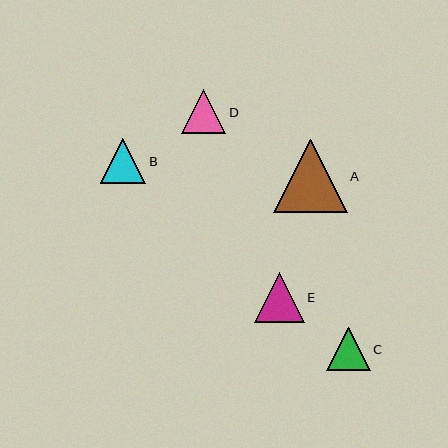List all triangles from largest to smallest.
From largest to smallest: A, E, B, D, C.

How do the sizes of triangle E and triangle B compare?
Triangle E and triangle B are approximately the same size.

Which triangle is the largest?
Triangle A is the largest with a size of approximately 73 pixels.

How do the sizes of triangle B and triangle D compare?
Triangle B and triangle D are approximately the same size.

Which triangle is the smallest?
Triangle C is the smallest with a size of approximately 43 pixels.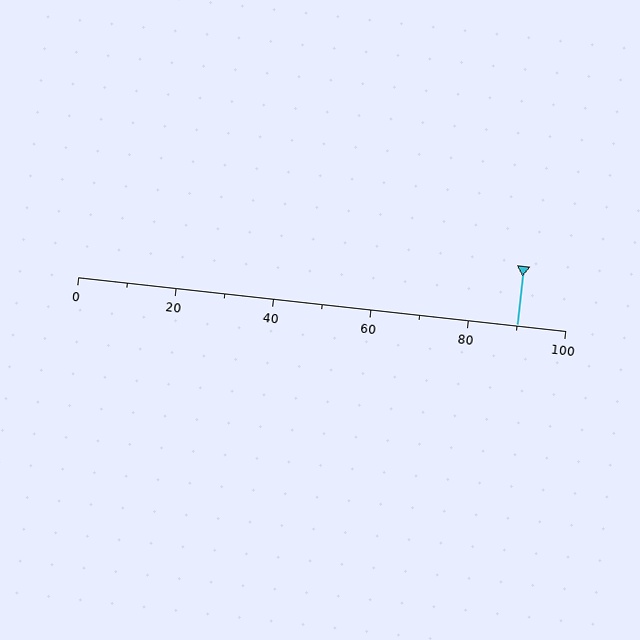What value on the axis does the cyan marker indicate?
The marker indicates approximately 90.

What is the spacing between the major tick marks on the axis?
The major ticks are spaced 20 apart.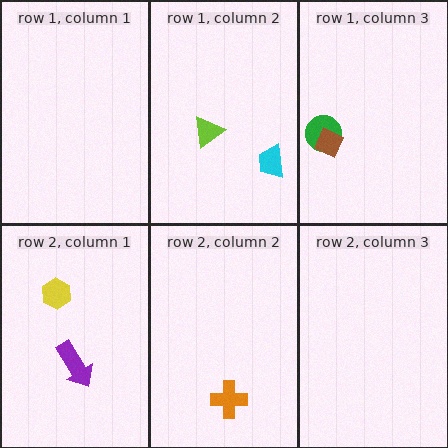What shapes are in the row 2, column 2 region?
The orange cross.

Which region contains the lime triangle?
The row 1, column 2 region.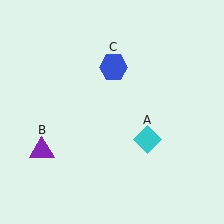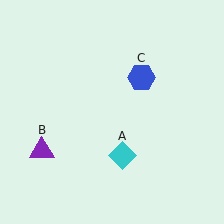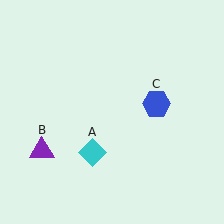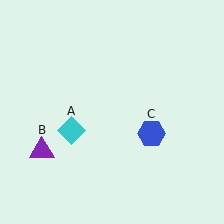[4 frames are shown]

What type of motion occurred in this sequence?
The cyan diamond (object A), blue hexagon (object C) rotated clockwise around the center of the scene.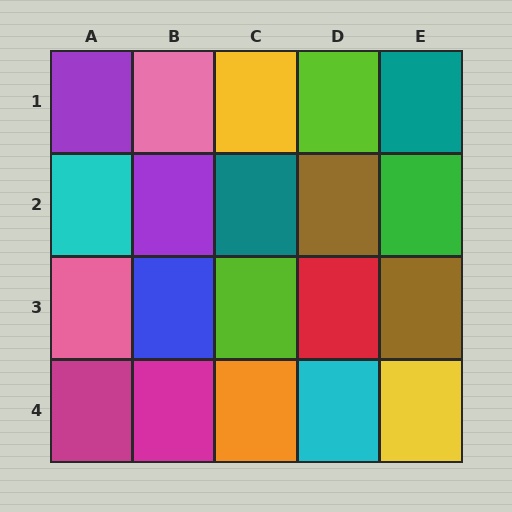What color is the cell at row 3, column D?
Red.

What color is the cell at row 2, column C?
Teal.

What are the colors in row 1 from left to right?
Purple, pink, yellow, lime, teal.